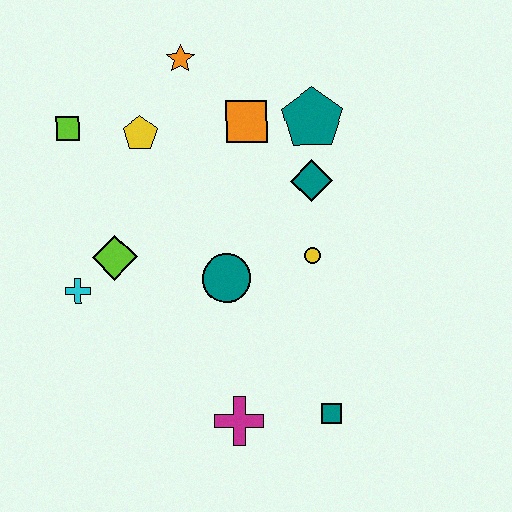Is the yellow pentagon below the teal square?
No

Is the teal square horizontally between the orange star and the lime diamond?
No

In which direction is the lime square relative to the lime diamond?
The lime square is above the lime diamond.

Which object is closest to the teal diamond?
The teal pentagon is closest to the teal diamond.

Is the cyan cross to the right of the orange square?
No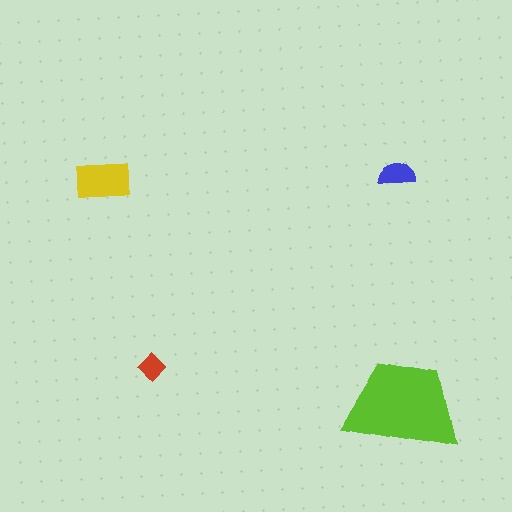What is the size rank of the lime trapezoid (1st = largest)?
1st.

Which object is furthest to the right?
The blue semicircle is rightmost.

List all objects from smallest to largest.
The red diamond, the blue semicircle, the yellow rectangle, the lime trapezoid.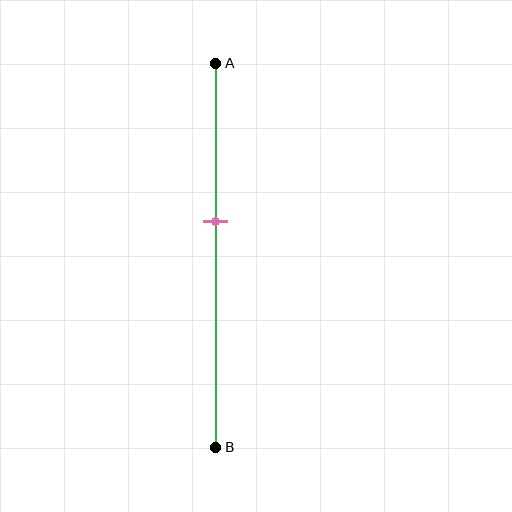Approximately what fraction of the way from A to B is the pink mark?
The pink mark is approximately 40% of the way from A to B.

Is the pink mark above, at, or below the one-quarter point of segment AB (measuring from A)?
The pink mark is below the one-quarter point of segment AB.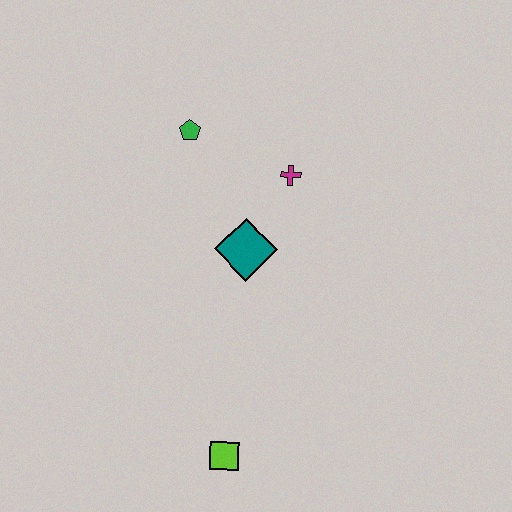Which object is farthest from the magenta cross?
The lime square is farthest from the magenta cross.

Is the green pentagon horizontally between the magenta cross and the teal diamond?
No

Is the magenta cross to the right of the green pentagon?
Yes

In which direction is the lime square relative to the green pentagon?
The lime square is below the green pentagon.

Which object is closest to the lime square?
The teal diamond is closest to the lime square.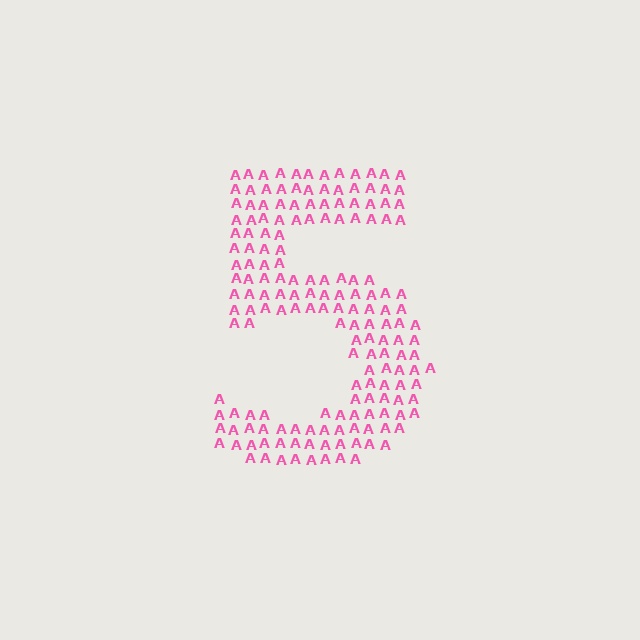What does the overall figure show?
The overall figure shows the digit 5.